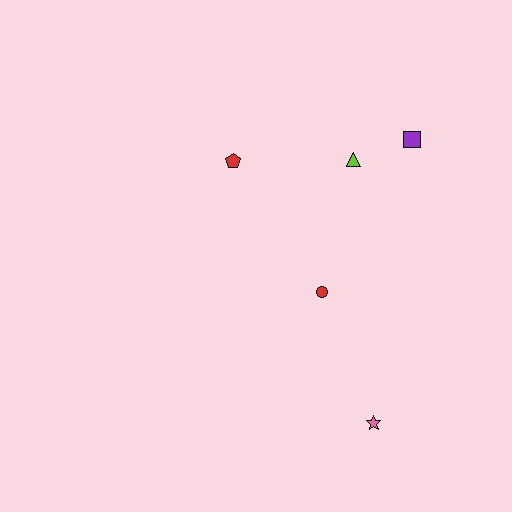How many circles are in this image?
There is 1 circle.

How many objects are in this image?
There are 5 objects.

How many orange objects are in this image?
There are no orange objects.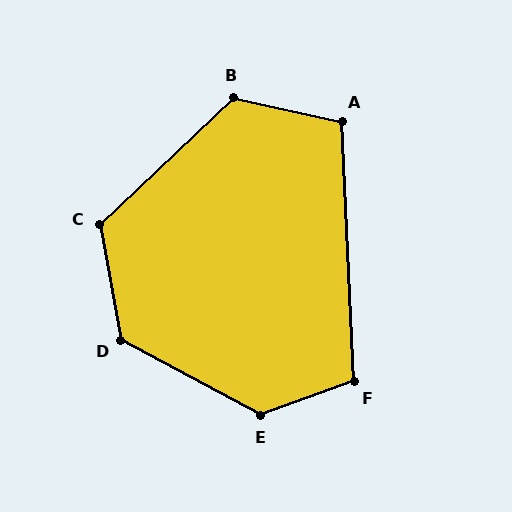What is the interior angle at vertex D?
Approximately 128 degrees (obtuse).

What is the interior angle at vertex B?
Approximately 124 degrees (obtuse).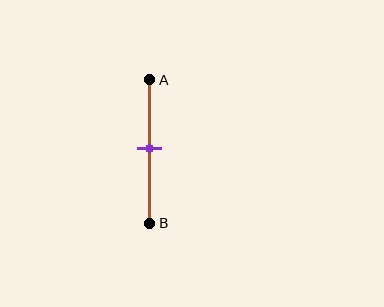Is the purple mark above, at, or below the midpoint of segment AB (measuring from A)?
The purple mark is approximately at the midpoint of segment AB.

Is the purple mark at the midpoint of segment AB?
Yes, the mark is approximately at the midpoint.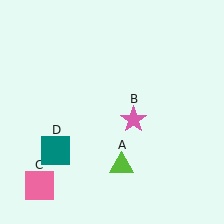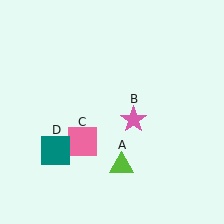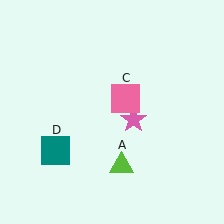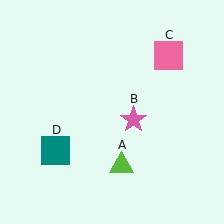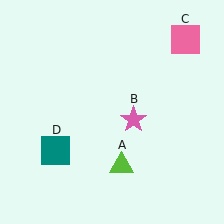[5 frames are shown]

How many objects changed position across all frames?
1 object changed position: pink square (object C).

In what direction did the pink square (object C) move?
The pink square (object C) moved up and to the right.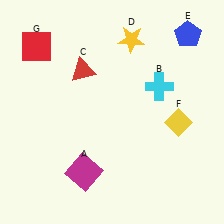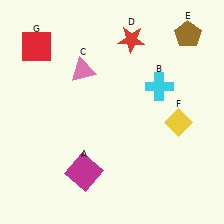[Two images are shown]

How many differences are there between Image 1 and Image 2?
There are 3 differences between the two images.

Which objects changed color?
C changed from red to pink. D changed from yellow to red. E changed from blue to brown.